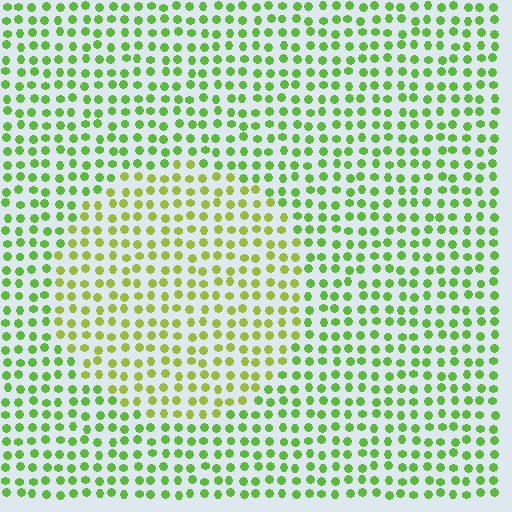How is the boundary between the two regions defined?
The boundary is defined purely by a slight shift in hue (about 29 degrees). Spacing, size, and orientation are identical on both sides.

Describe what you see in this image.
The image is filled with small lime elements in a uniform arrangement. A circle-shaped region is visible where the elements are tinted to a slightly different hue, forming a subtle color boundary.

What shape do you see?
I see a circle.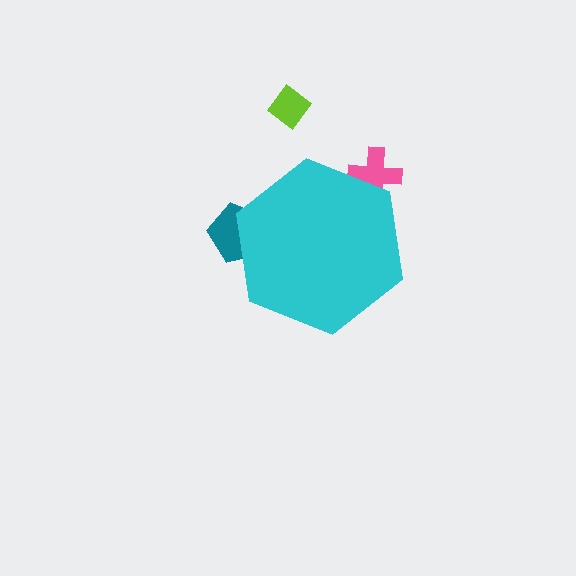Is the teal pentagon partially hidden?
Yes, the teal pentagon is partially hidden behind the cyan hexagon.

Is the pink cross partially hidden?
Yes, the pink cross is partially hidden behind the cyan hexagon.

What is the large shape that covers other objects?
A cyan hexagon.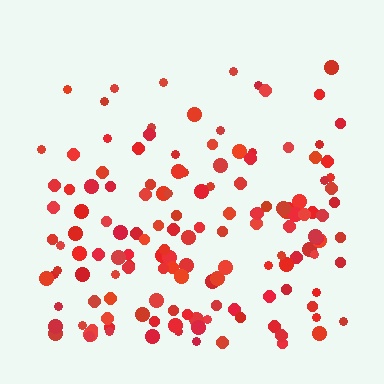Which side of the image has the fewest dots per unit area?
The top.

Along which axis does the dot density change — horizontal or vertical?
Vertical.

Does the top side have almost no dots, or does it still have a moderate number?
Still a moderate number, just noticeably fewer than the bottom.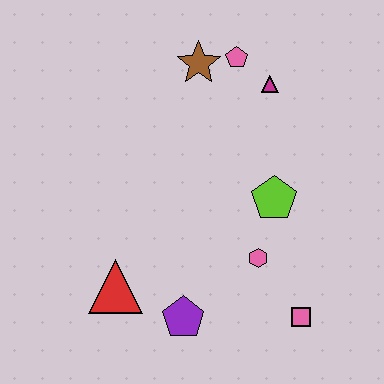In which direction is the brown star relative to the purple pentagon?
The brown star is above the purple pentagon.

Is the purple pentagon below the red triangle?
Yes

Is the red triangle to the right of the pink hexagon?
No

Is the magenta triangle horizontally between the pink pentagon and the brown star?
No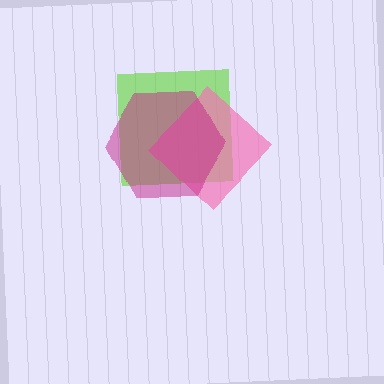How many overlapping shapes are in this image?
There are 3 overlapping shapes in the image.